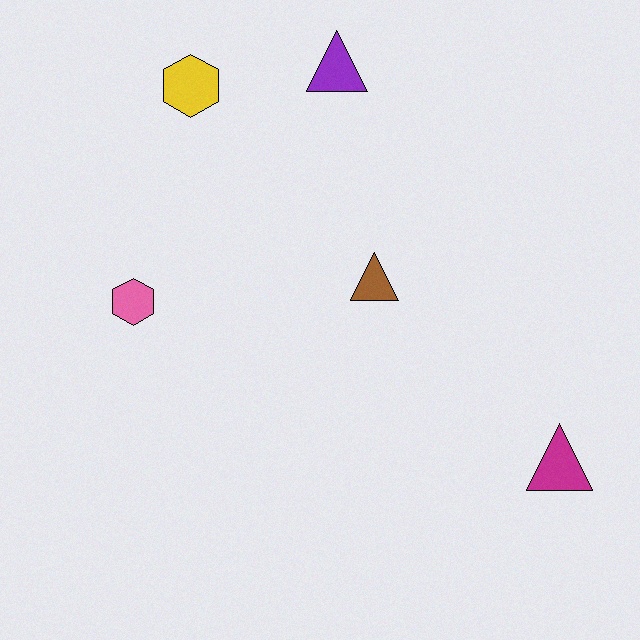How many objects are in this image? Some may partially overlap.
There are 5 objects.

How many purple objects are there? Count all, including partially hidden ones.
There is 1 purple object.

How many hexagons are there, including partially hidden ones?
There are 2 hexagons.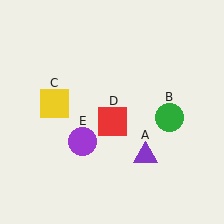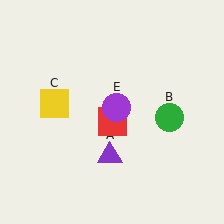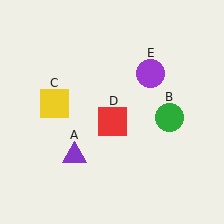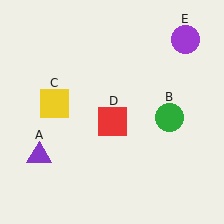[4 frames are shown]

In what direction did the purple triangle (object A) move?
The purple triangle (object A) moved left.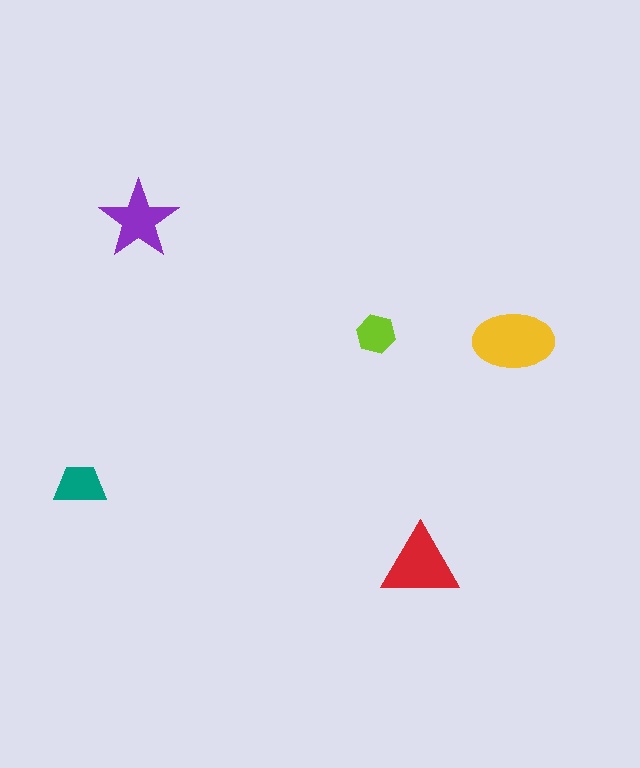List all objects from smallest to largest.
The lime hexagon, the teal trapezoid, the purple star, the red triangle, the yellow ellipse.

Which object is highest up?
The purple star is topmost.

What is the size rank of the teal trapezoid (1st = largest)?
4th.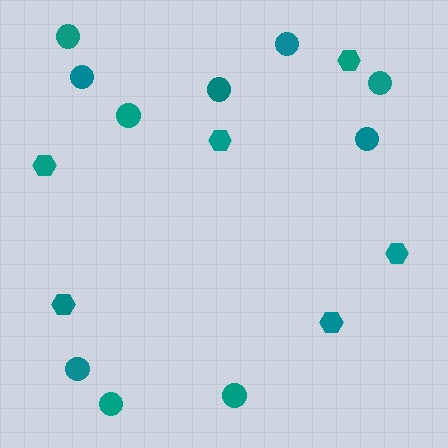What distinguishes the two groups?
There are 2 groups: one group of circles (10) and one group of hexagons (6).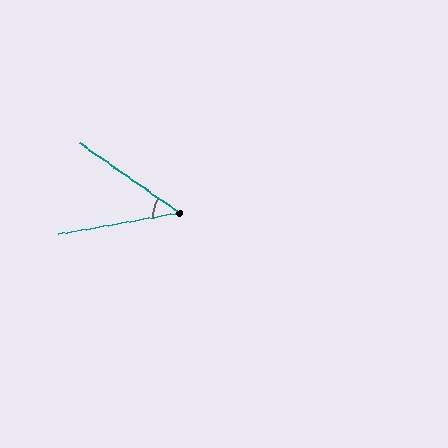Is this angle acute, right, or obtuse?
It is acute.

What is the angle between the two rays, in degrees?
Approximately 45 degrees.